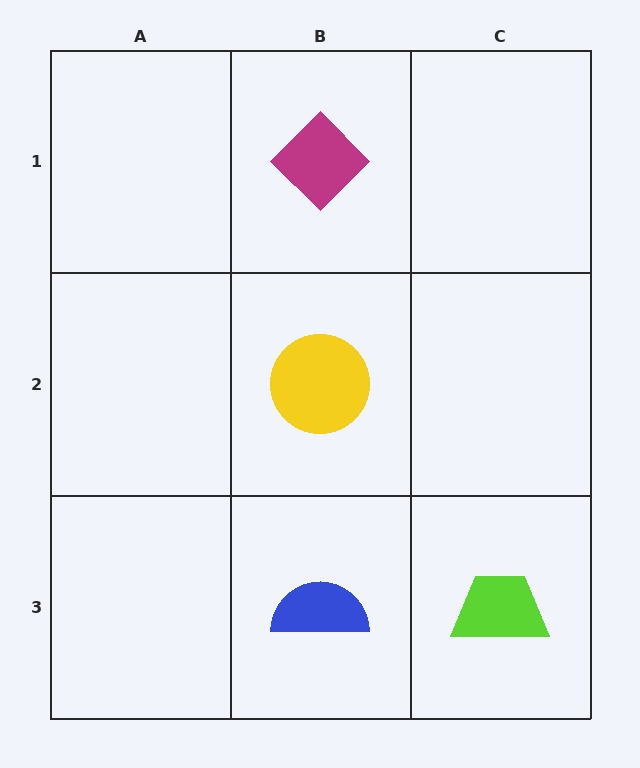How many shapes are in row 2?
1 shape.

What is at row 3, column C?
A lime trapezoid.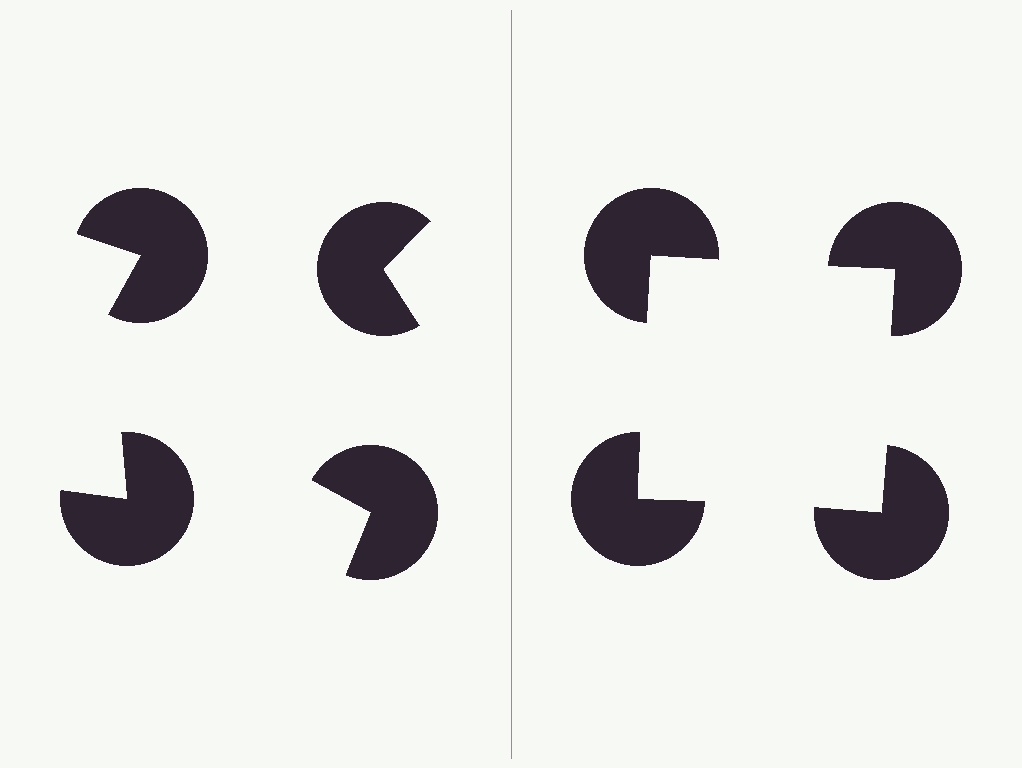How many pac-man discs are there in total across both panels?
8 — 4 on each side.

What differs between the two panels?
The pac-man discs are positioned identically on both sides; only the wedge orientations differ. On the right they align to a square; on the left they are misaligned.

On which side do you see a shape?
An illusory square appears on the right side. On the left side the wedge cuts are rotated, so no coherent shape forms.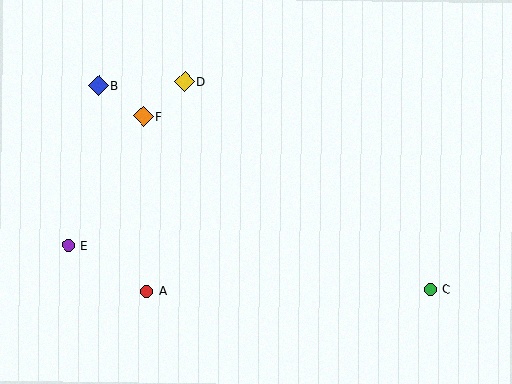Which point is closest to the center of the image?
Point D at (185, 82) is closest to the center.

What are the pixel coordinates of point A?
Point A is at (146, 291).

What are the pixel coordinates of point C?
Point C is at (430, 289).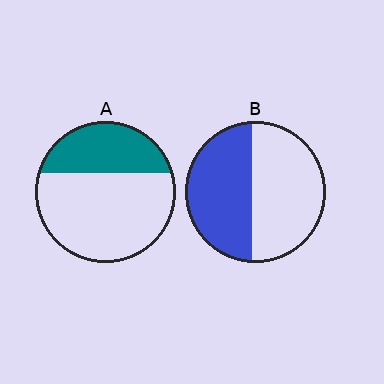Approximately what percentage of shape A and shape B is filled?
A is approximately 35% and B is approximately 45%.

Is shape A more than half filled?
No.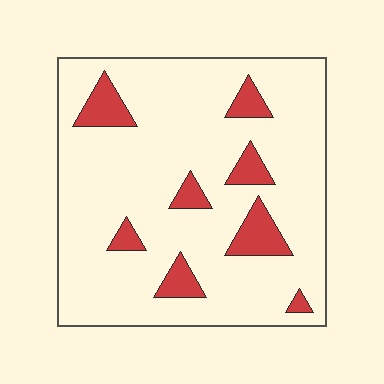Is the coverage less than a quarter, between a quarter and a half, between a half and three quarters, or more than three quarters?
Less than a quarter.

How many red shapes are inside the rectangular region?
8.